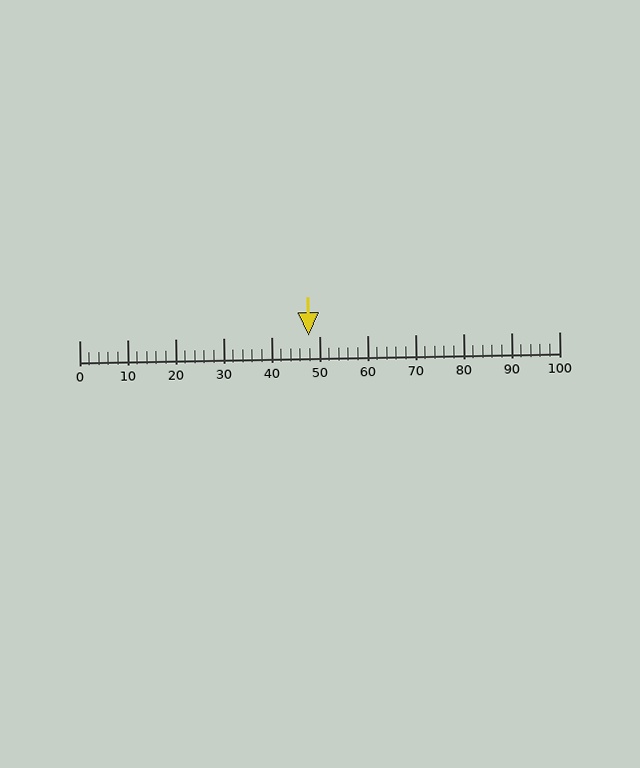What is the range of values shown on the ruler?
The ruler shows values from 0 to 100.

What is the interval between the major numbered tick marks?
The major tick marks are spaced 10 units apart.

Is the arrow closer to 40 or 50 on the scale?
The arrow is closer to 50.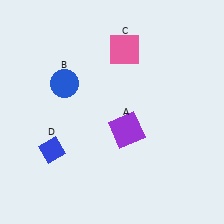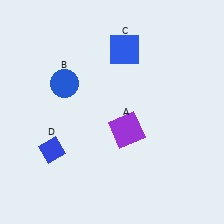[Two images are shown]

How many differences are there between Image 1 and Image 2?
There is 1 difference between the two images.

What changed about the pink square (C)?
In Image 1, C is pink. In Image 2, it changed to blue.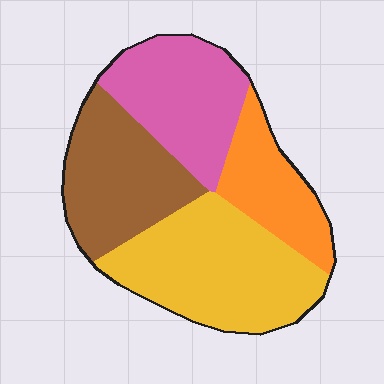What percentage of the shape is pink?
Pink takes up about one quarter (1/4) of the shape.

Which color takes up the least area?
Orange, at roughly 15%.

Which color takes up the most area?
Yellow, at roughly 35%.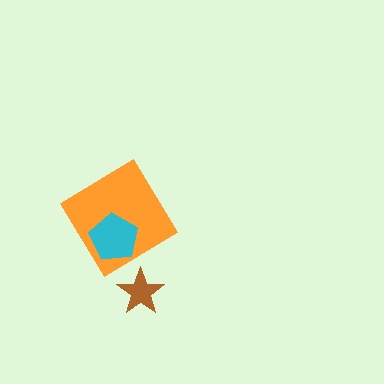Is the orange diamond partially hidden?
Yes, it is partially covered by another shape.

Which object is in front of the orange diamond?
The cyan pentagon is in front of the orange diamond.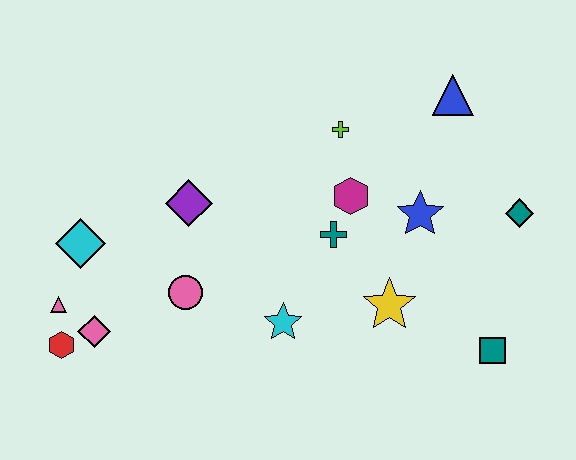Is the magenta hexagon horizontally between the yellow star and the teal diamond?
No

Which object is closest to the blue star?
The magenta hexagon is closest to the blue star.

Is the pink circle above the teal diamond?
No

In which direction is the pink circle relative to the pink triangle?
The pink circle is to the right of the pink triangle.